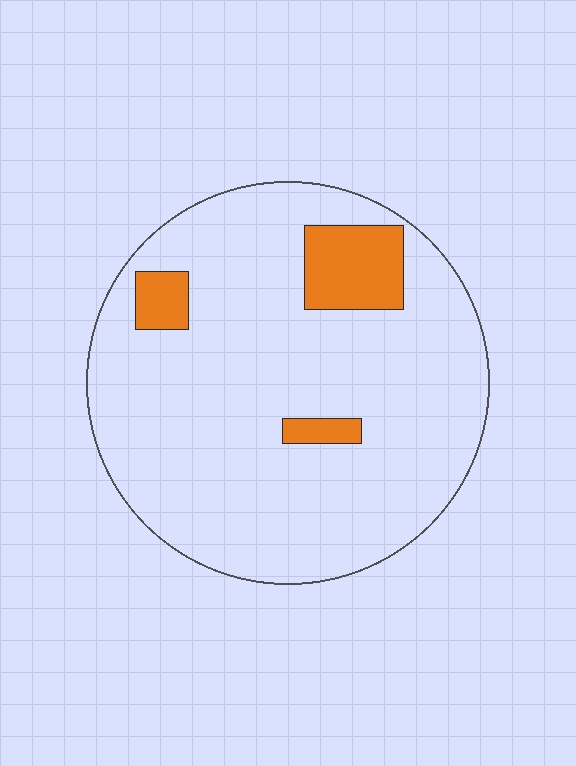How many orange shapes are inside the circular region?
3.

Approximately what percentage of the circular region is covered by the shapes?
Approximately 10%.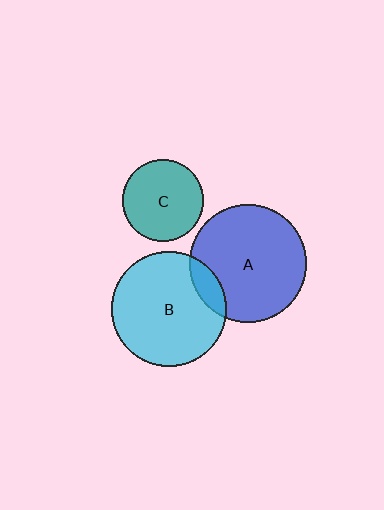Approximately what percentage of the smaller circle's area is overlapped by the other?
Approximately 10%.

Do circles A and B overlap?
Yes.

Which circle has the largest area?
Circle A (blue).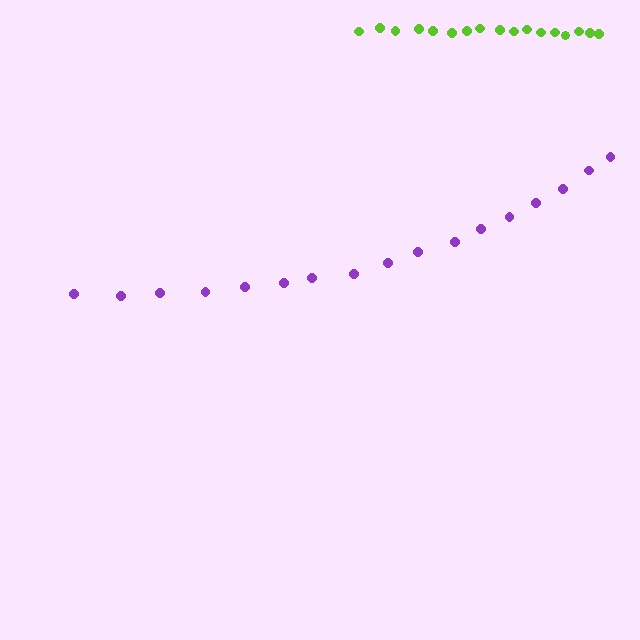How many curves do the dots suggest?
There are 2 distinct paths.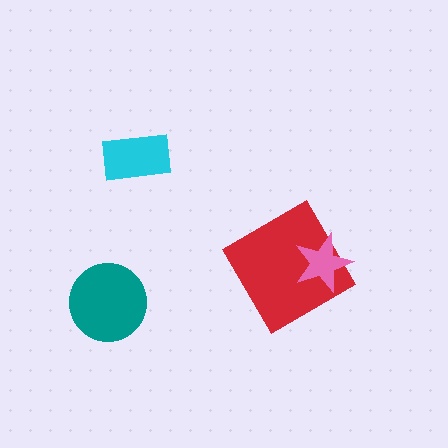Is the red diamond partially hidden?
Yes, it is partially covered by another shape.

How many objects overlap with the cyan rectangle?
0 objects overlap with the cyan rectangle.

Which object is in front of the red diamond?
The pink star is in front of the red diamond.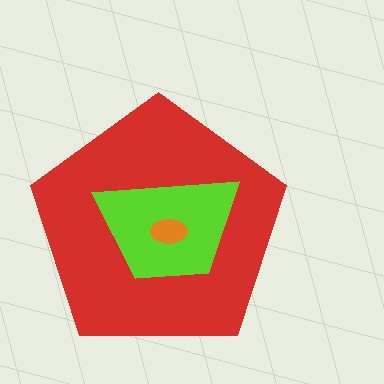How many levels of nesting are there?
3.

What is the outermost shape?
The red pentagon.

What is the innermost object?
The orange ellipse.